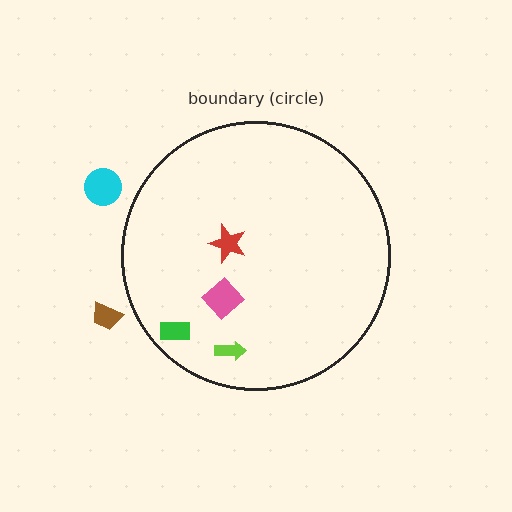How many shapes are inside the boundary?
4 inside, 2 outside.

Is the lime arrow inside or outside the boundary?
Inside.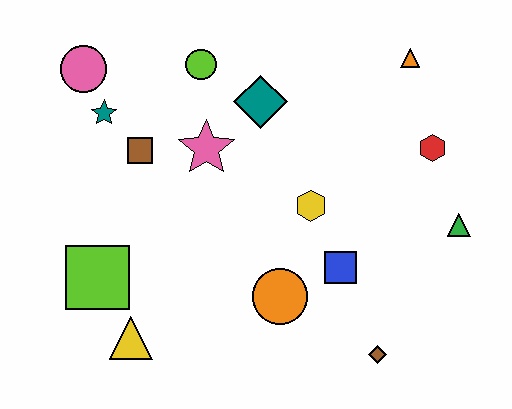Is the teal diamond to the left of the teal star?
No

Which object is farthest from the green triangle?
The pink circle is farthest from the green triangle.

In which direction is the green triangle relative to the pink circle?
The green triangle is to the right of the pink circle.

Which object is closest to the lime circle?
The teal diamond is closest to the lime circle.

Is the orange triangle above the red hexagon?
Yes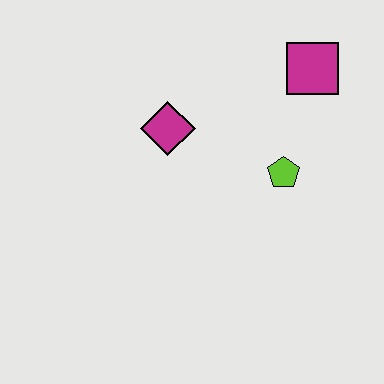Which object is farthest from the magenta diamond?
The magenta square is farthest from the magenta diamond.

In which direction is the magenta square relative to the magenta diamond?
The magenta square is to the right of the magenta diamond.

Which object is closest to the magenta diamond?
The lime pentagon is closest to the magenta diamond.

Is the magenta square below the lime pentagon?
No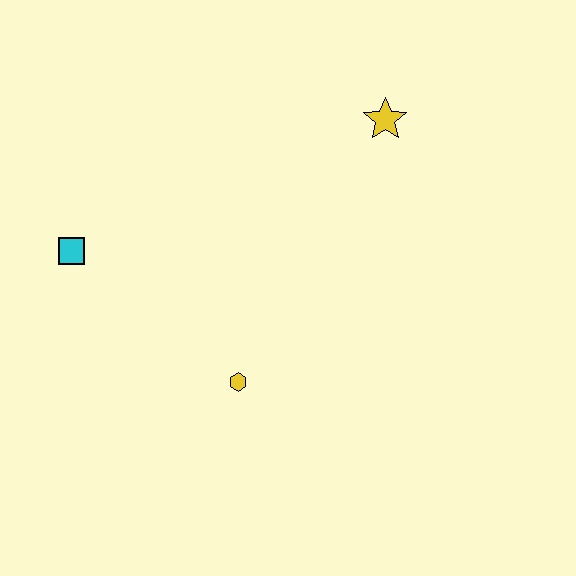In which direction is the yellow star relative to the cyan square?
The yellow star is to the right of the cyan square.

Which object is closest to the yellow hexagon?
The cyan square is closest to the yellow hexagon.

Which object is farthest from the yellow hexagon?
The yellow star is farthest from the yellow hexagon.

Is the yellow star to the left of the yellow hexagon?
No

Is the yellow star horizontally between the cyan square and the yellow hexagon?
No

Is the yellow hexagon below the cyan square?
Yes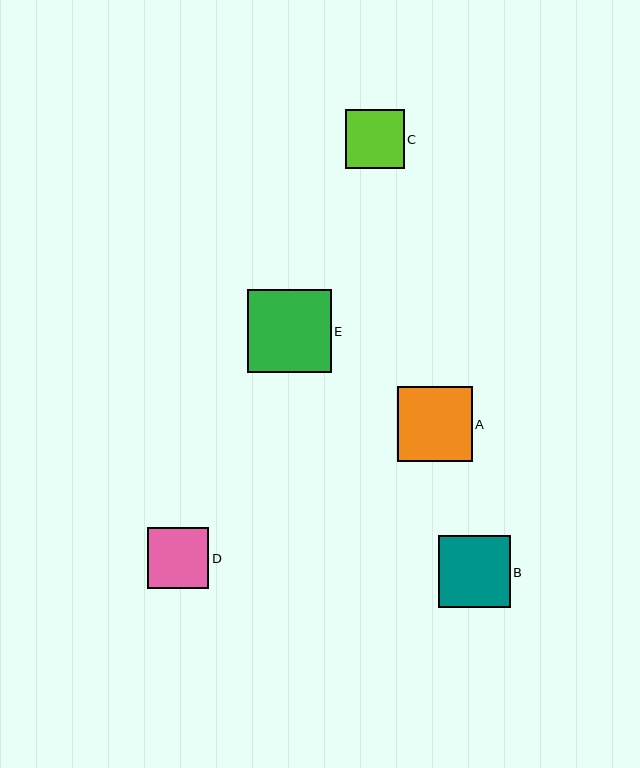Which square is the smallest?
Square C is the smallest with a size of approximately 59 pixels.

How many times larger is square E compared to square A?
Square E is approximately 1.1 times the size of square A.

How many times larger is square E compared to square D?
Square E is approximately 1.4 times the size of square D.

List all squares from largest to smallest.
From largest to smallest: E, A, B, D, C.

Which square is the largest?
Square E is the largest with a size of approximately 83 pixels.